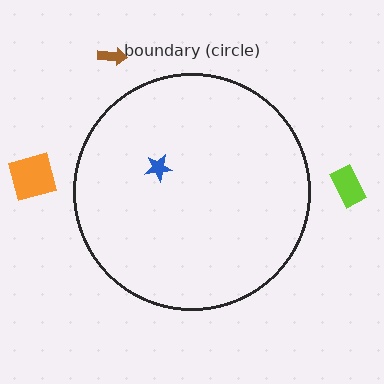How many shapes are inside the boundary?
1 inside, 3 outside.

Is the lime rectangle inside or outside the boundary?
Outside.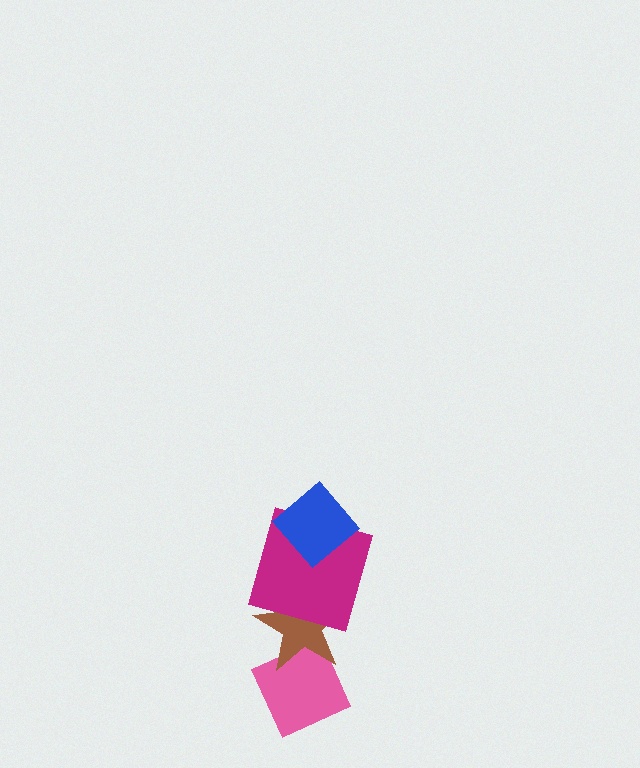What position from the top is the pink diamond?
The pink diamond is 4th from the top.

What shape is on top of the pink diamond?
The brown star is on top of the pink diamond.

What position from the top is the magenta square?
The magenta square is 2nd from the top.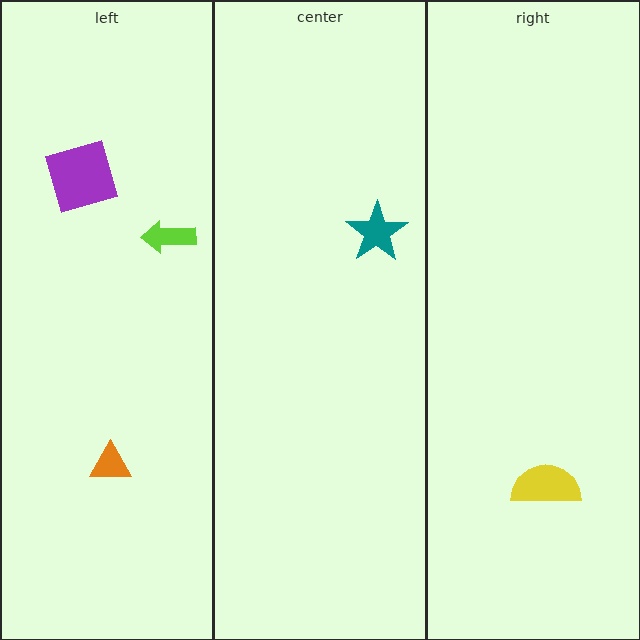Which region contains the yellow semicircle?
The right region.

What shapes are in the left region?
The orange triangle, the lime arrow, the purple square.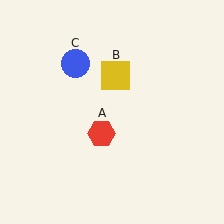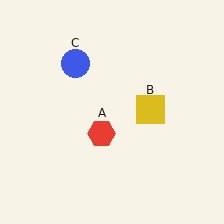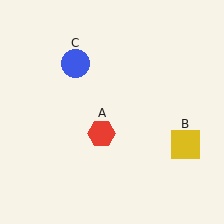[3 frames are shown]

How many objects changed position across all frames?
1 object changed position: yellow square (object B).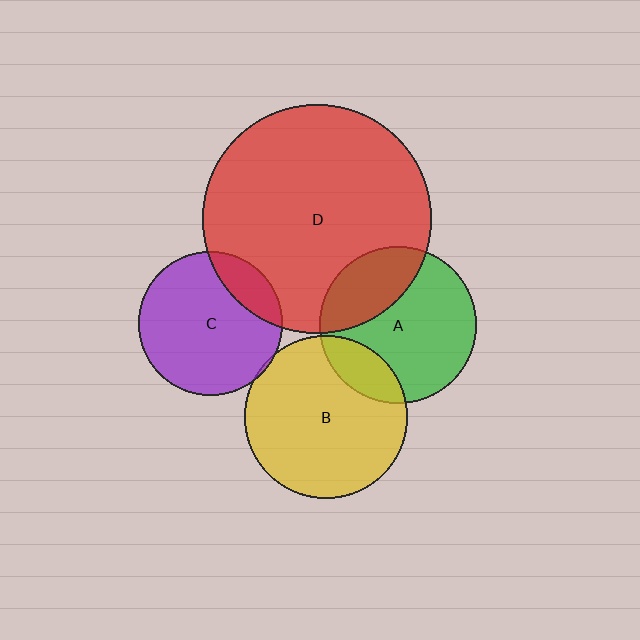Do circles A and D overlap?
Yes.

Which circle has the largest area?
Circle D (red).